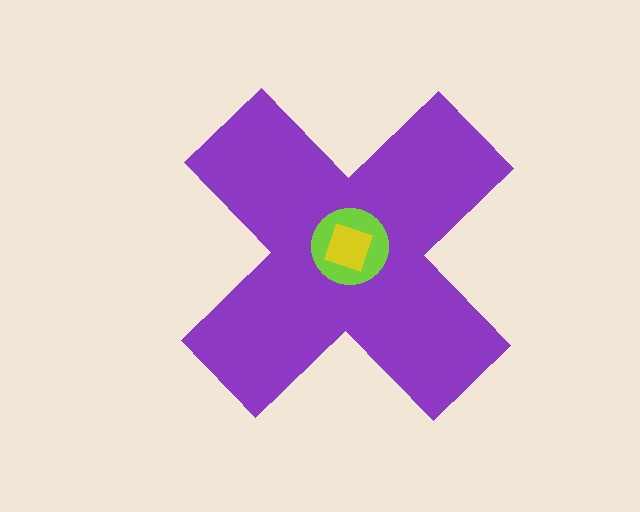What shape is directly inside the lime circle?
The yellow diamond.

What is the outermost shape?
The purple cross.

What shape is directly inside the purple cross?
The lime circle.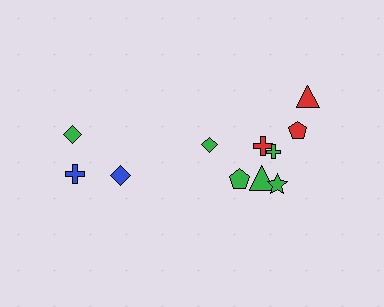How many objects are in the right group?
There are 8 objects.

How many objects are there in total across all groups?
There are 11 objects.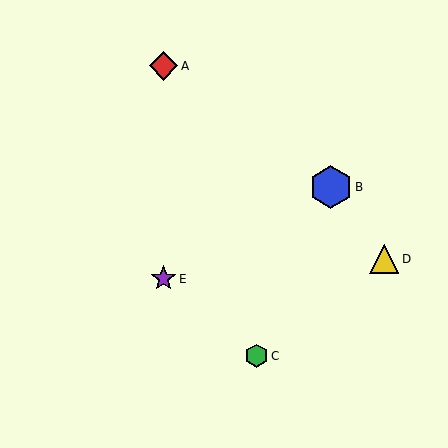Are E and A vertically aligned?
Yes, both are at x≈163.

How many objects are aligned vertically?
2 objects (A, E) are aligned vertically.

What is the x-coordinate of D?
Object D is at x≈384.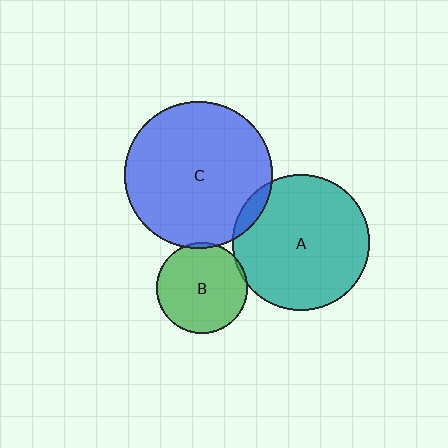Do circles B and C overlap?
Yes.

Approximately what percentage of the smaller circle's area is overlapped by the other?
Approximately 5%.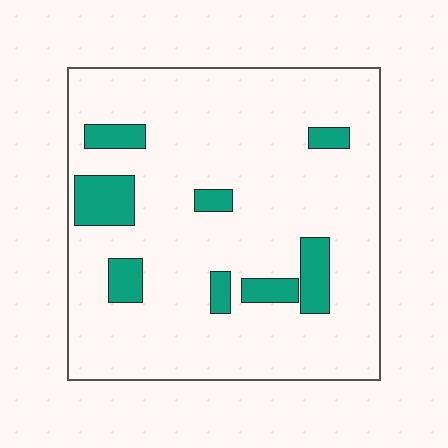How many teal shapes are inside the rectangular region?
8.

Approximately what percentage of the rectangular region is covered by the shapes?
Approximately 15%.